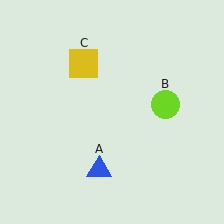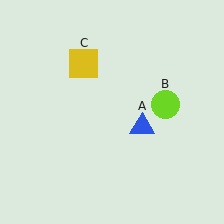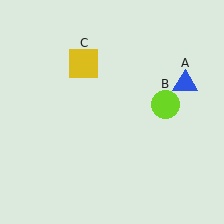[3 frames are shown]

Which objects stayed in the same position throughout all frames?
Lime circle (object B) and yellow square (object C) remained stationary.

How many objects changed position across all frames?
1 object changed position: blue triangle (object A).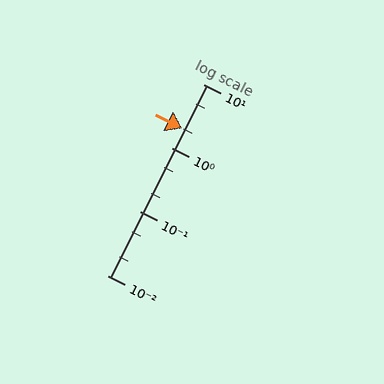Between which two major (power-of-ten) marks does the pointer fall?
The pointer is between 1 and 10.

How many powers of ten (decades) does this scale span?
The scale spans 3 decades, from 0.01 to 10.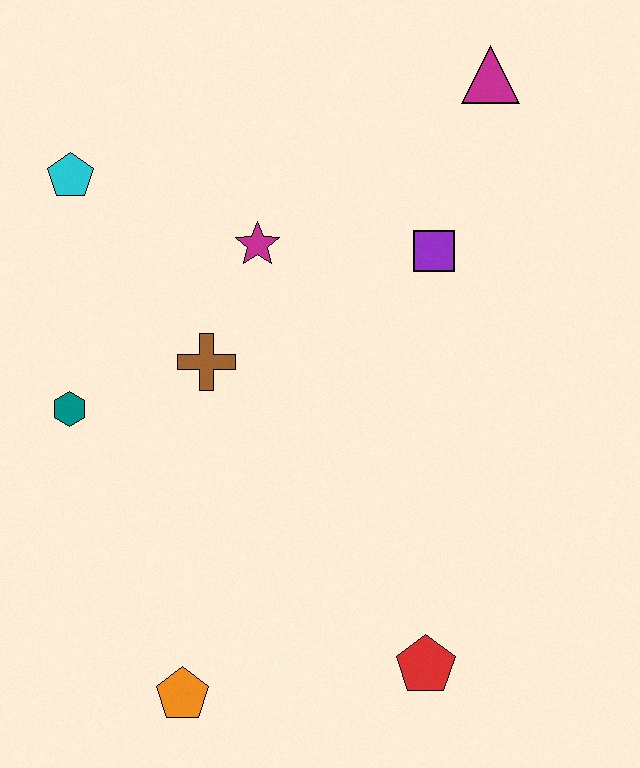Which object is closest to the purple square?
The magenta star is closest to the purple square.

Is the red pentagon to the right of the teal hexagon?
Yes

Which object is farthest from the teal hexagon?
The magenta triangle is farthest from the teal hexagon.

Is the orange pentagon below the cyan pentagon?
Yes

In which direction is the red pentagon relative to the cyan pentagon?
The red pentagon is below the cyan pentagon.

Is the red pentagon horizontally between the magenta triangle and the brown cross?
Yes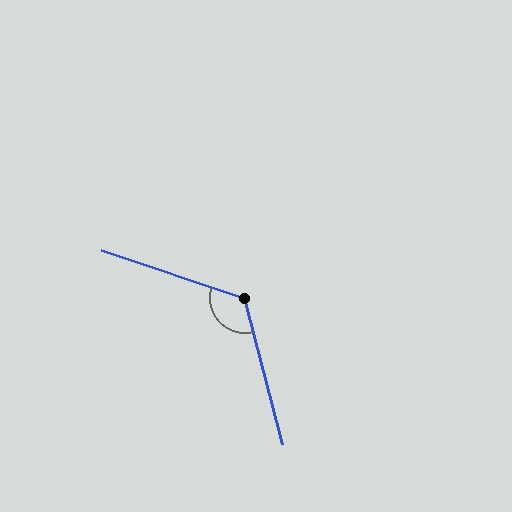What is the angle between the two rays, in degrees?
Approximately 123 degrees.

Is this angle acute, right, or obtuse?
It is obtuse.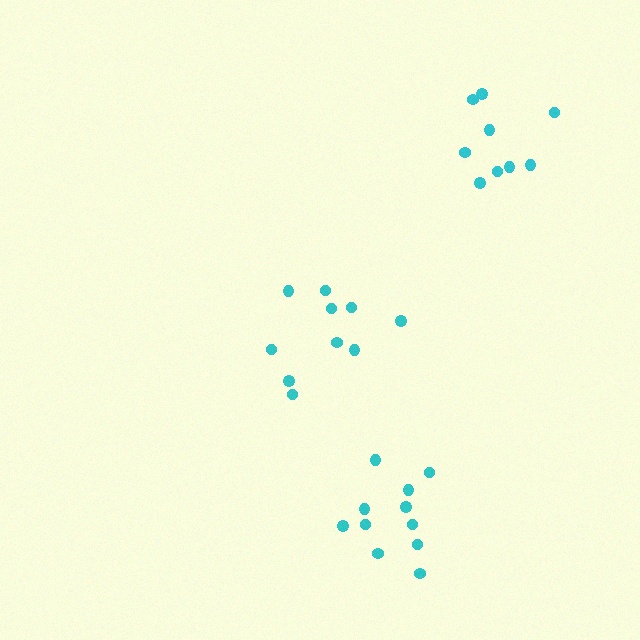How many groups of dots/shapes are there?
There are 3 groups.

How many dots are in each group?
Group 1: 9 dots, Group 2: 10 dots, Group 3: 11 dots (30 total).